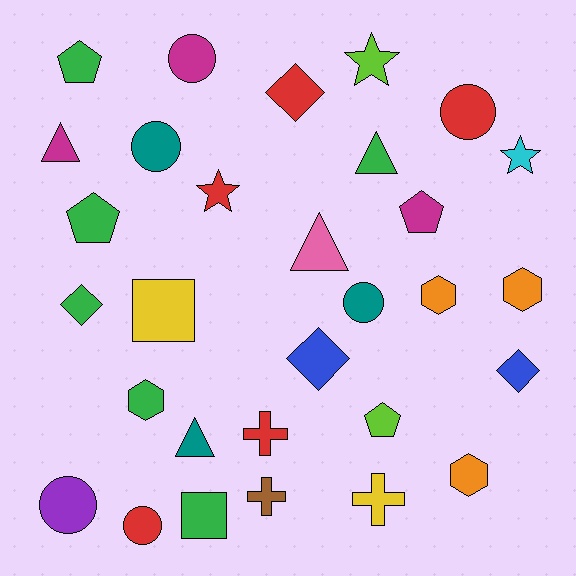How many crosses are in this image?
There are 3 crosses.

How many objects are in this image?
There are 30 objects.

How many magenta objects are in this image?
There are 3 magenta objects.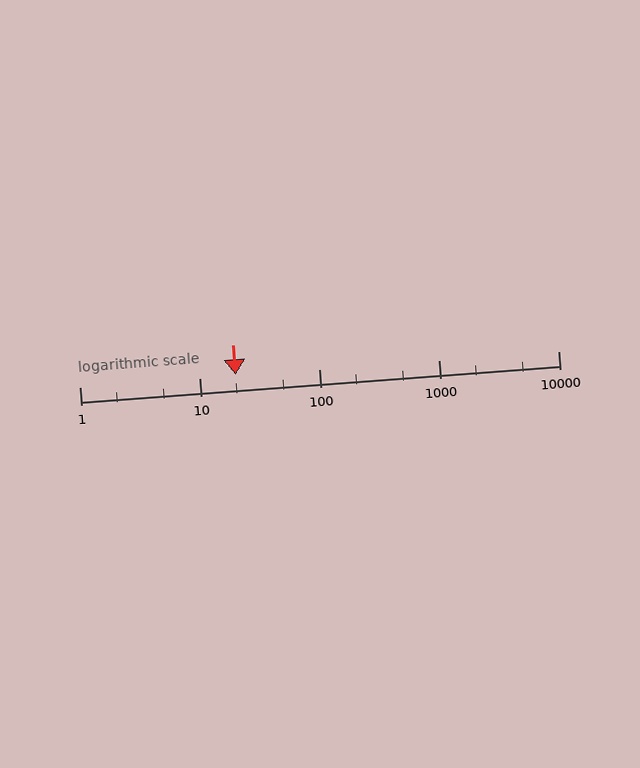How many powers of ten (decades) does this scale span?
The scale spans 4 decades, from 1 to 10000.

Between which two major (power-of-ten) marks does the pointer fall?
The pointer is between 10 and 100.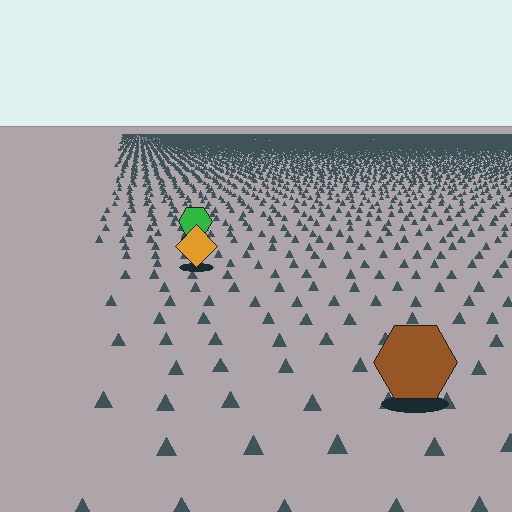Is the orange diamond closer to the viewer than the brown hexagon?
No. The brown hexagon is closer — you can tell from the texture gradient: the ground texture is coarser near it.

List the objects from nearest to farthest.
From nearest to farthest: the brown hexagon, the orange diamond, the green hexagon.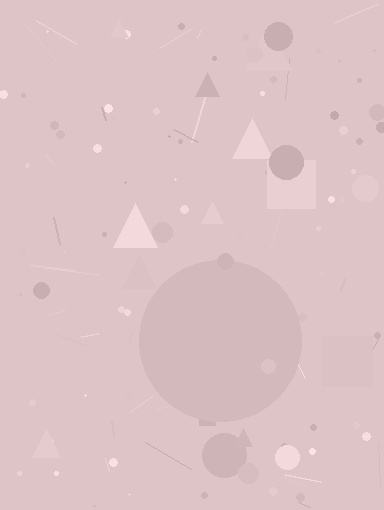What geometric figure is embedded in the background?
A circle is embedded in the background.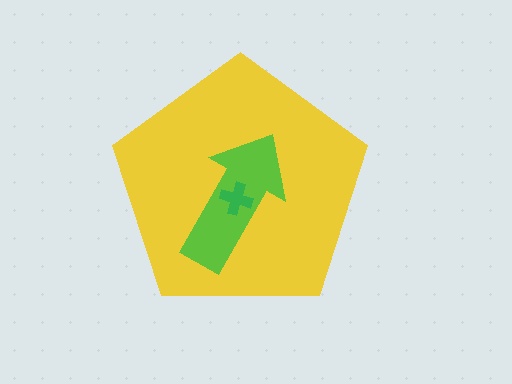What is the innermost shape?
The green cross.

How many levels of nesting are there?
3.